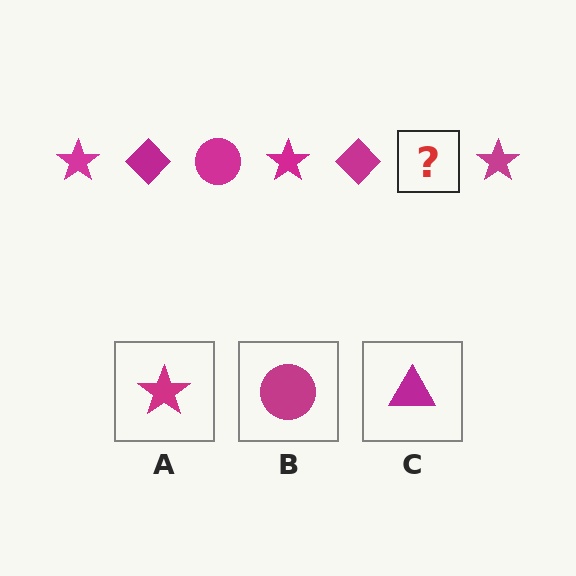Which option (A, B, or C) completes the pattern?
B.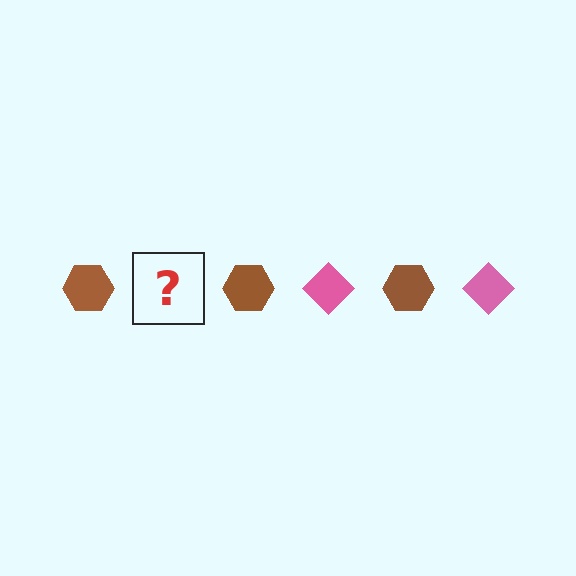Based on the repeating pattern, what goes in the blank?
The blank should be a pink diamond.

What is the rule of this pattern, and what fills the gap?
The rule is that the pattern alternates between brown hexagon and pink diamond. The gap should be filled with a pink diamond.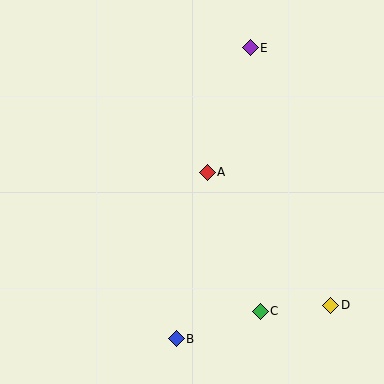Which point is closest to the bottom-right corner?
Point D is closest to the bottom-right corner.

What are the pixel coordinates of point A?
Point A is at (207, 172).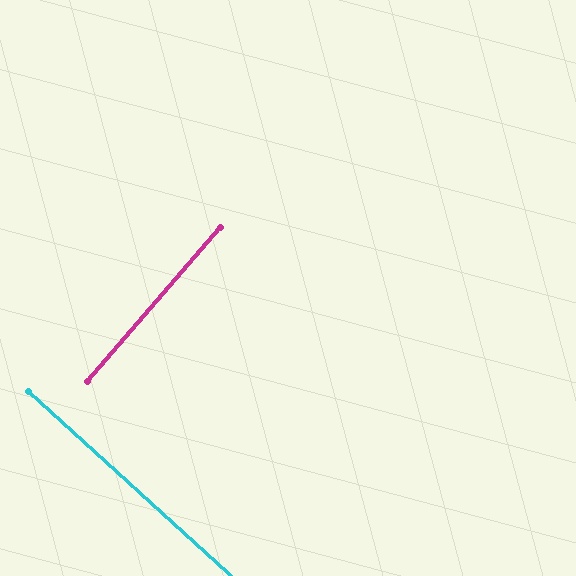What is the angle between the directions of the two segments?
Approximately 88 degrees.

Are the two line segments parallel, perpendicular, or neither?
Perpendicular — they meet at approximately 88°.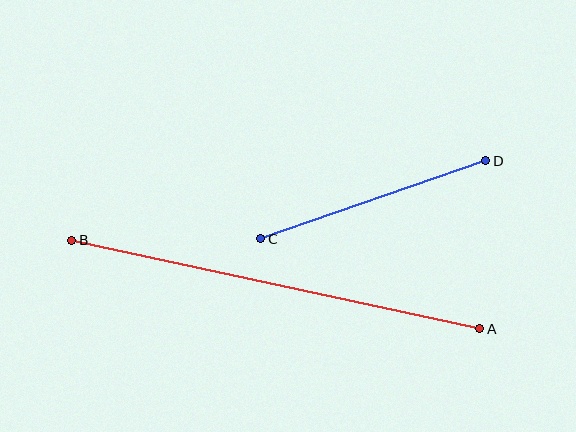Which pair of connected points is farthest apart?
Points A and B are farthest apart.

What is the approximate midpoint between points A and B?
The midpoint is at approximately (276, 285) pixels.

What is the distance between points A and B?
The distance is approximately 418 pixels.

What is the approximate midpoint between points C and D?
The midpoint is at approximately (373, 200) pixels.